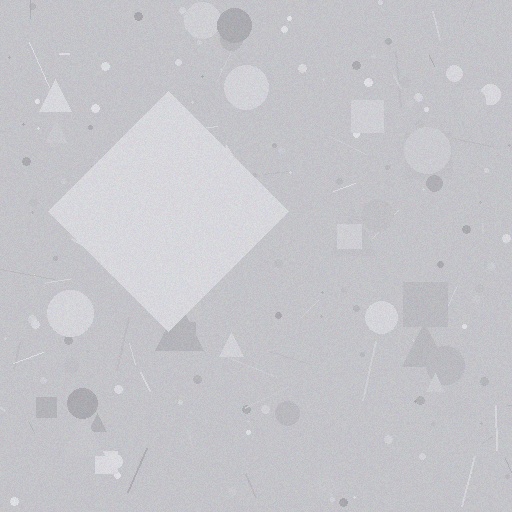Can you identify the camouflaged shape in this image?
The camouflaged shape is a diamond.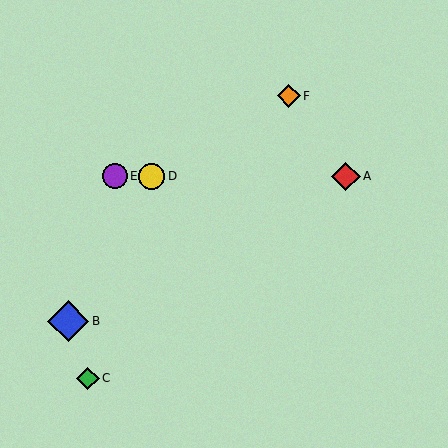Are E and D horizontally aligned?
Yes, both are at y≈176.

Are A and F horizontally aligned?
No, A is at y≈176 and F is at y≈96.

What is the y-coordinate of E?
Object E is at y≈176.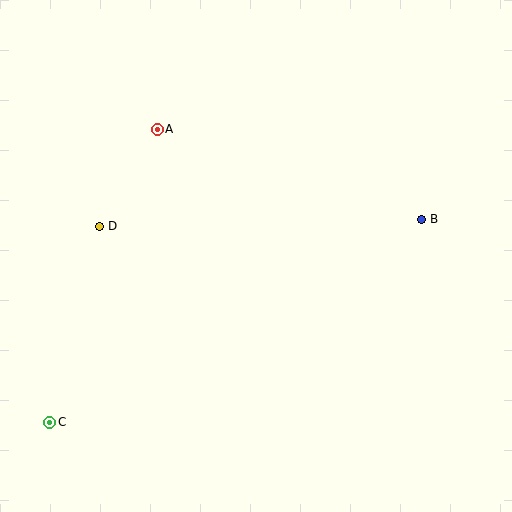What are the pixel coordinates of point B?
Point B is at (422, 219).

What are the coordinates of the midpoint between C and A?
The midpoint between C and A is at (103, 276).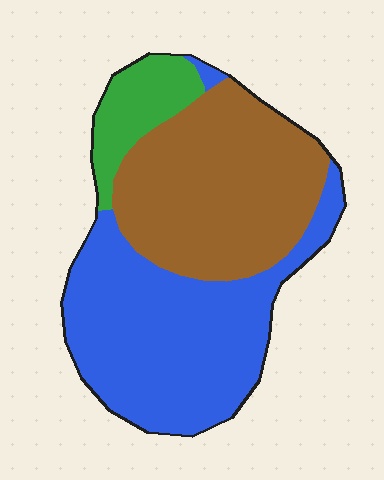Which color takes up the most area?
Blue, at roughly 45%.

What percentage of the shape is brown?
Brown takes up about two fifths (2/5) of the shape.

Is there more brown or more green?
Brown.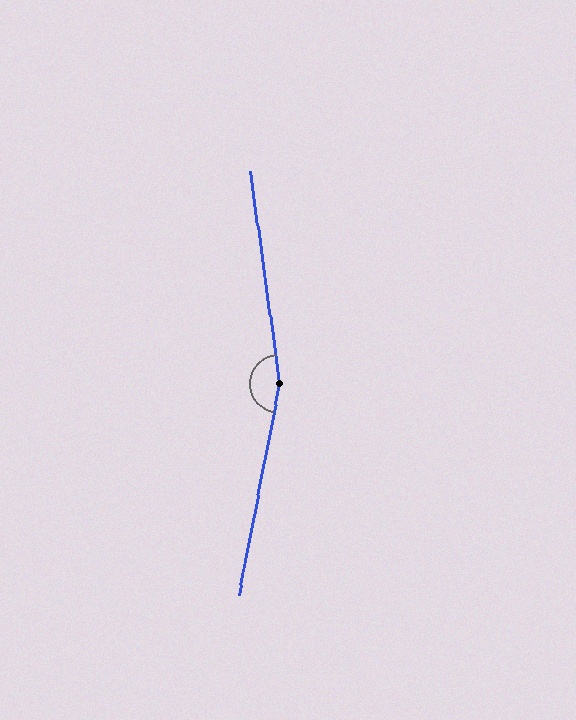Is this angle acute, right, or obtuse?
It is obtuse.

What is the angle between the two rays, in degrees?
Approximately 161 degrees.